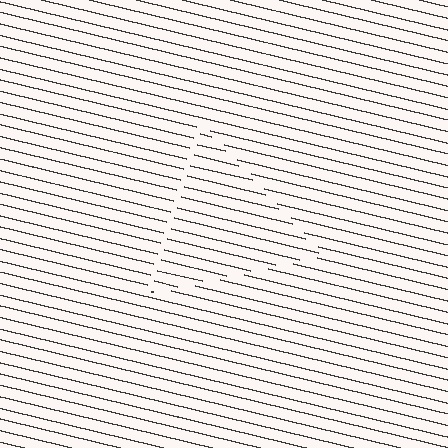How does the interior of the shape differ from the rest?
The interior of the shape contains the same grating, shifted by half a period — the contour is defined by the phase discontinuity where line-ends from the inner and outer gratings abut.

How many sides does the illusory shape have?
3 sides — the line-ends trace a triangle.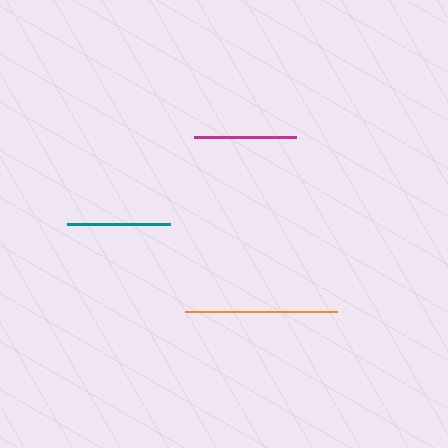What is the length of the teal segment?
The teal segment is approximately 103 pixels long.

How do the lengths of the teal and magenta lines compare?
The teal and magenta lines are approximately the same length.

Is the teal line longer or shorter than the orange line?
The orange line is longer than the teal line.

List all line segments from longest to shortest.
From longest to shortest: orange, teal, magenta.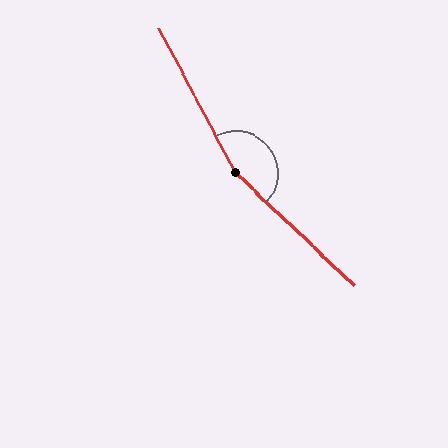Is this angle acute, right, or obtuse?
It is obtuse.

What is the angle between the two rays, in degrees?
Approximately 161 degrees.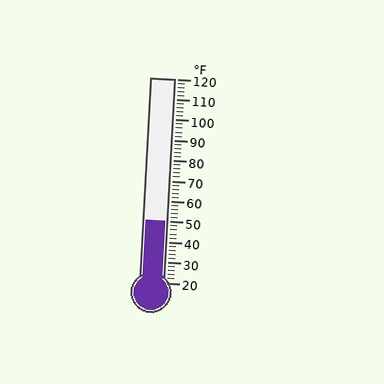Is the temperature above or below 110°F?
The temperature is below 110°F.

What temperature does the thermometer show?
The thermometer shows approximately 50°F.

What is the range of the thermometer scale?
The thermometer scale ranges from 20°F to 120°F.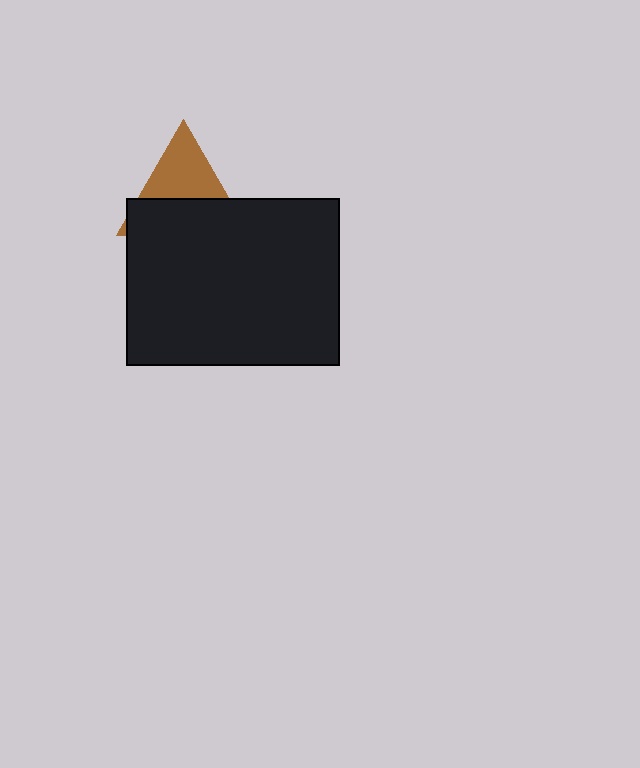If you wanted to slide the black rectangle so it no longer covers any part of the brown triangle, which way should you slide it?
Slide it down — that is the most direct way to separate the two shapes.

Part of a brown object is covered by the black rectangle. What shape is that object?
It is a triangle.